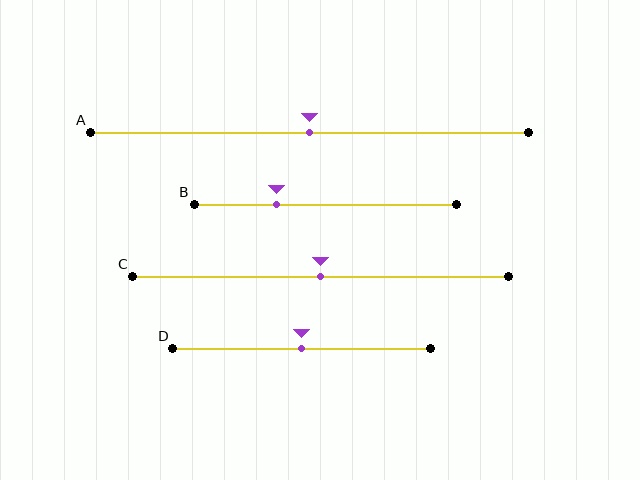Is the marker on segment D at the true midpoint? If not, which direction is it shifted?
Yes, the marker on segment D is at the true midpoint.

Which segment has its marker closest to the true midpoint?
Segment A has its marker closest to the true midpoint.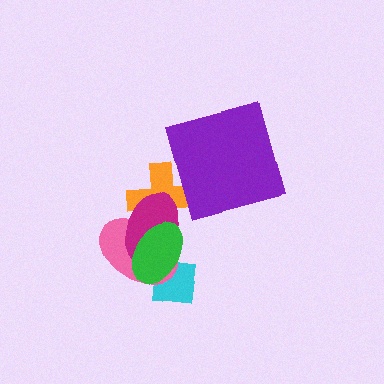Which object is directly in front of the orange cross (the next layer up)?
The magenta ellipse is directly in front of the orange cross.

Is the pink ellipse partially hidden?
Yes, it is partially covered by another shape.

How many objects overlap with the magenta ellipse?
4 objects overlap with the magenta ellipse.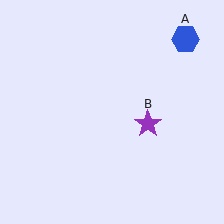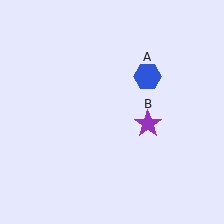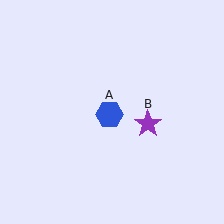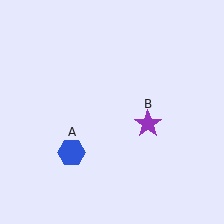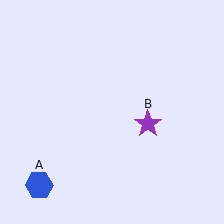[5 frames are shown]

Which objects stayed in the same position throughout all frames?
Purple star (object B) remained stationary.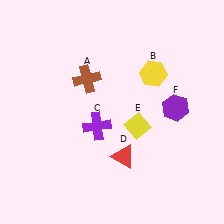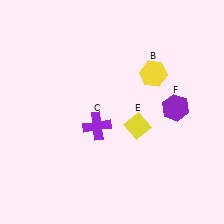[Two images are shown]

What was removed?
The red triangle (D), the brown cross (A) were removed in Image 2.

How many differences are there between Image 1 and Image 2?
There are 2 differences between the two images.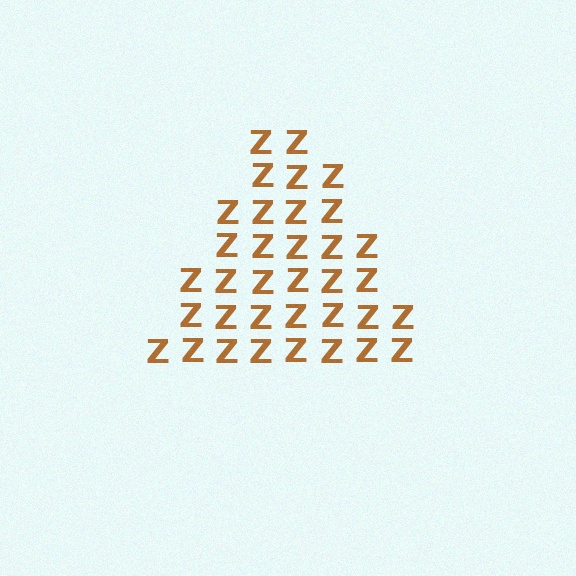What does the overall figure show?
The overall figure shows a triangle.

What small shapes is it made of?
It is made of small letter Z's.